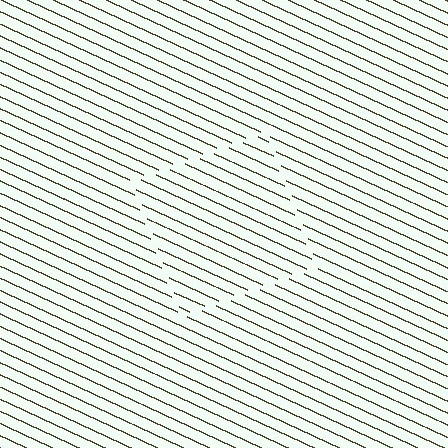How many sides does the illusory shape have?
4 sides — the line-ends trace a square.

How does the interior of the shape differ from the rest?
The interior of the shape contains the same grating, shifted by half a period — the contour is defined by the phase discontinuity where line-ends from the inner and outer gratings abut.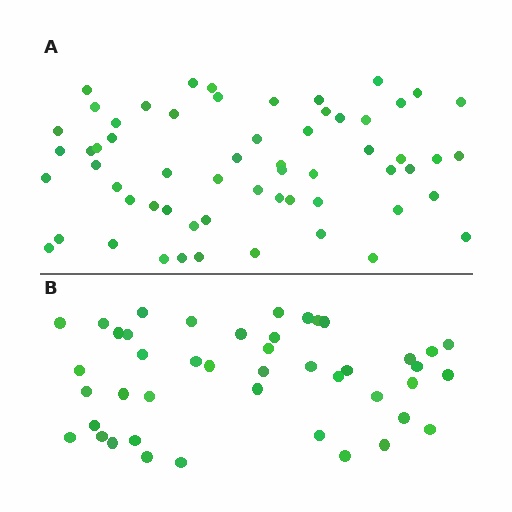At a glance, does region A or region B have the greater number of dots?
Region A (the top region) has more dots.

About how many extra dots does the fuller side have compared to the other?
Region A has approximately 15 more dots than region B.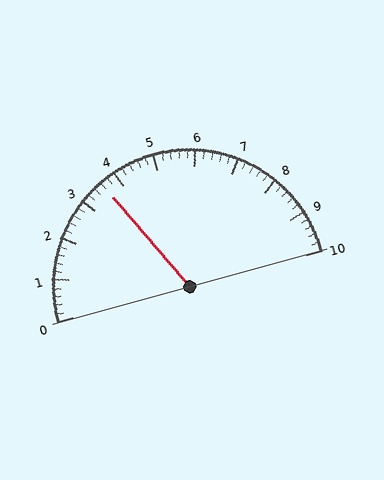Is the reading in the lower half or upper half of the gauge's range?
The reading is in the lower half of the range (0 to 10).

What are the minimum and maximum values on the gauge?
The gauge ranges from 0 to 10.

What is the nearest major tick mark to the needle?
The nearest major tick mark is 4.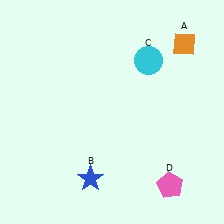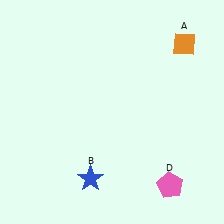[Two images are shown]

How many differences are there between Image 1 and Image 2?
There is 1 difference between the two images.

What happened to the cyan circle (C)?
The cyan circle (C) was removed in Image 2. It was in the top-right area of Image 1.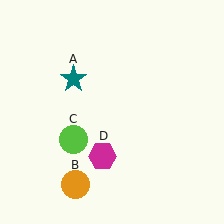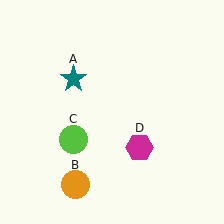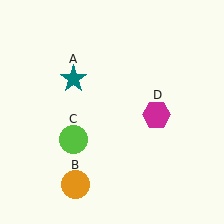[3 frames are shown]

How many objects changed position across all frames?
1 object changed position: magenta hexagon (object D).